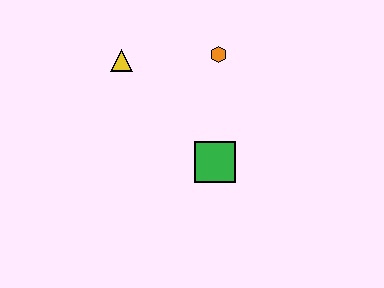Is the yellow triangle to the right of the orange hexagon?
No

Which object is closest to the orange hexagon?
The yellow triangle is closest to the orange hexagon.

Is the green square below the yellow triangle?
Yes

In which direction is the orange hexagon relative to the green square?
The orange hexagon is above the green square.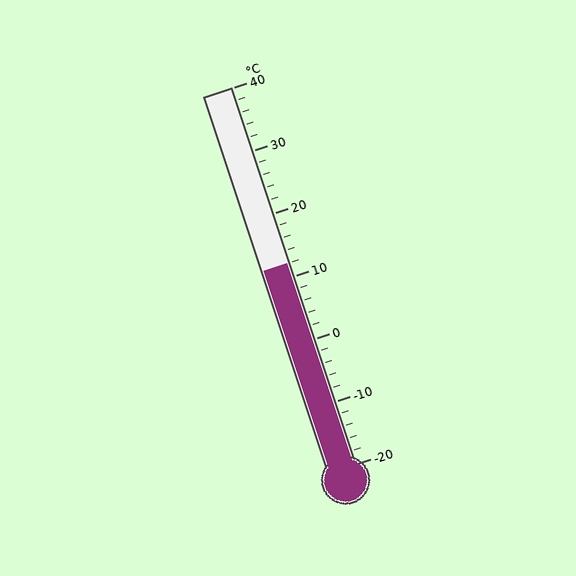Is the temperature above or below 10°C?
The temperature is above 10°C.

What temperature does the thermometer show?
The thermometer shows approximately 12°C.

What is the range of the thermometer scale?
The thermometer scale ranges from -20°C to 40°C.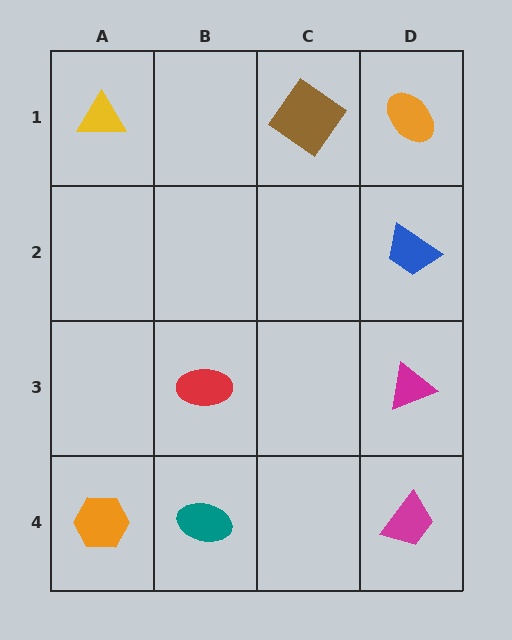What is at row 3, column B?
A red ellipse.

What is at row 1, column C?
A brown diamond.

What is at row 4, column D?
A magenta trapezoid.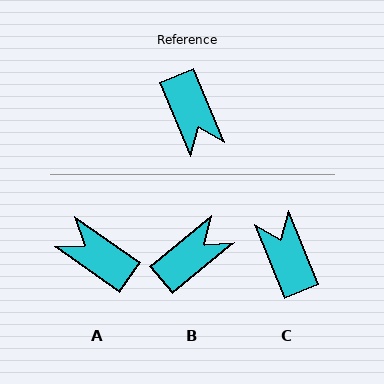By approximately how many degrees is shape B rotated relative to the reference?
Approximately 107 degrees counter-clockwise.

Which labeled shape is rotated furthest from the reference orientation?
C, about 179 degrees away.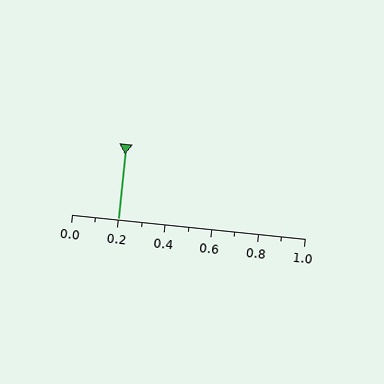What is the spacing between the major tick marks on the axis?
The major ticks are spaced 0.2 apart.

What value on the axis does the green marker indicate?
The marker indicates approximately 0.2.